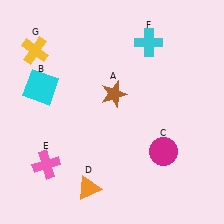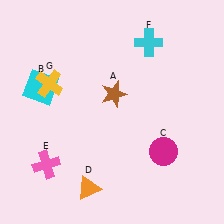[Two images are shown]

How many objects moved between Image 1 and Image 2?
1 object moved between the two images.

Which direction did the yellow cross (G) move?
The yellow cross (G) moved down.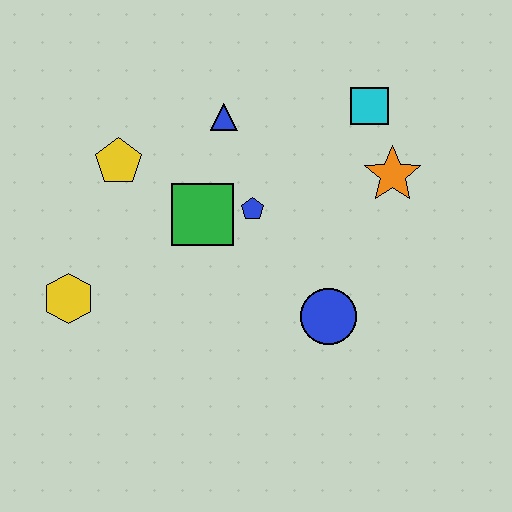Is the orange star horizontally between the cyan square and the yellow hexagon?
No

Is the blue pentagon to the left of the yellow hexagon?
No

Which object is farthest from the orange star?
The yellow hexagon is farthest from the orange star.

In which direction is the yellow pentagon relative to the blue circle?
The yellow pentagon is to the left of the blue circle.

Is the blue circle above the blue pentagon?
No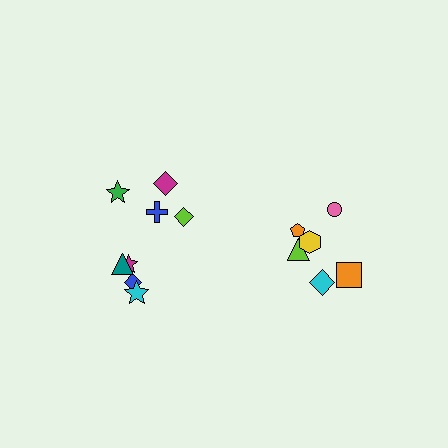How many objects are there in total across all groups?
There are 14 objects.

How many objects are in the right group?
There are 6 objects.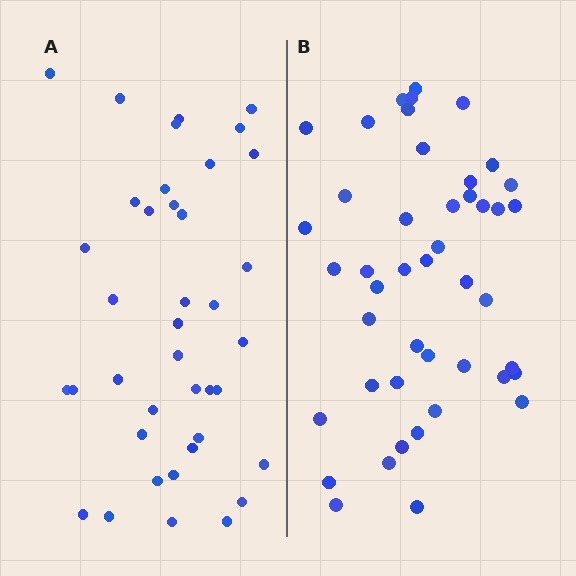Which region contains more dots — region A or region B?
Region B (the right region) has more dots.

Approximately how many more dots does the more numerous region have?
Region B has about 6 more dots than region A.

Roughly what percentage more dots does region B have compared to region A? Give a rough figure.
About 15% more.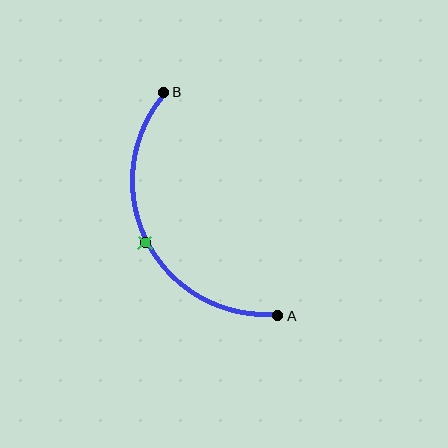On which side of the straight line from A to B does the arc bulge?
The arc bulges to the left of the straight line connecting A and B.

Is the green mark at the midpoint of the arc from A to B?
Yes. The green mark lies on the arc at equal arc-length from both A and B — it is the arc midpoint.